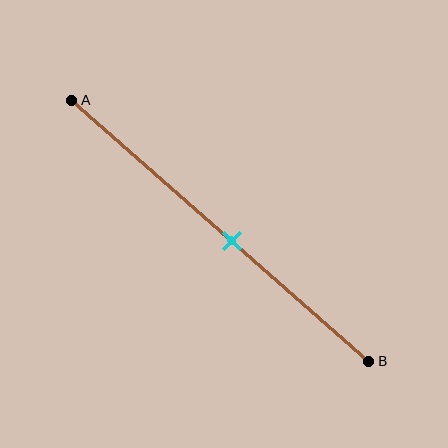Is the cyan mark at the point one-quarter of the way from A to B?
No, the mark is at about 55% from A, not at the 25% one-quarter point.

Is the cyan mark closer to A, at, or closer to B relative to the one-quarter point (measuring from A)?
The cyan mark is closer to point B than the one-quarter point of segment AB.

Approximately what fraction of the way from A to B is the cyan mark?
The cyan mark is approximately 55% of the way from A to B.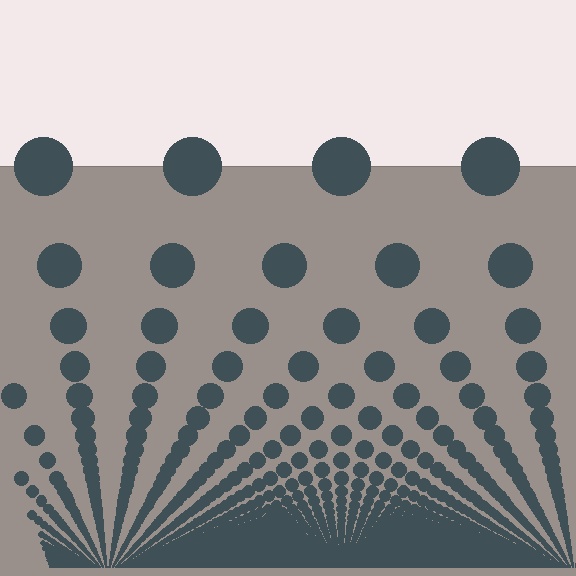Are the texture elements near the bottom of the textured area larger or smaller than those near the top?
Smaller. The gradient is inverted — elements near the bottom are smaller and denser.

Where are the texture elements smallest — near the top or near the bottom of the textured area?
Near the bottom.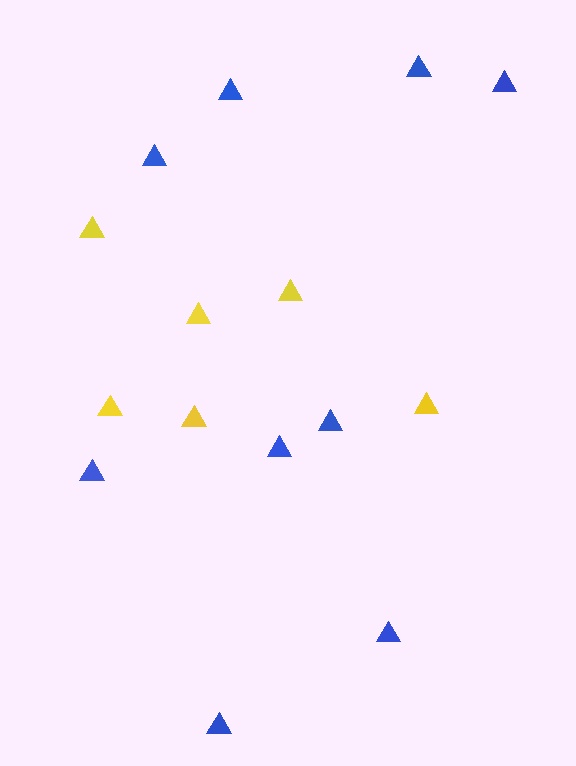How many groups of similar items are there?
There are 2 groups: one group of yellow triangles (6) and one group of blue triangles (9).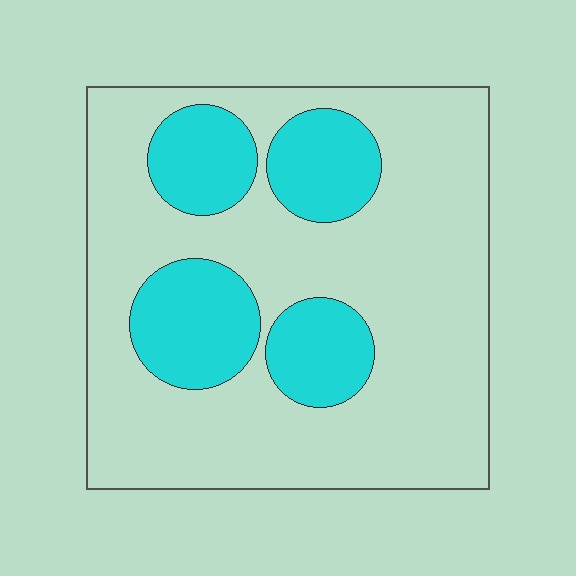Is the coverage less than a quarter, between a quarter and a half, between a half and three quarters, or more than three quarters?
Between a quarter and a half.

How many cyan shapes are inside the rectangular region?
4.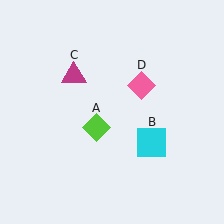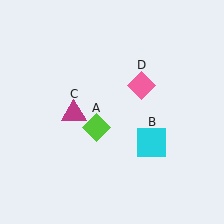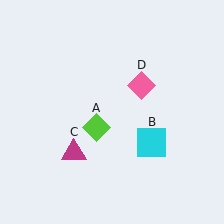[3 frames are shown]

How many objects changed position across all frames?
1 object changed position: magenta triangle (object C).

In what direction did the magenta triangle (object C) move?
The magenta triangle (object C) moved down.